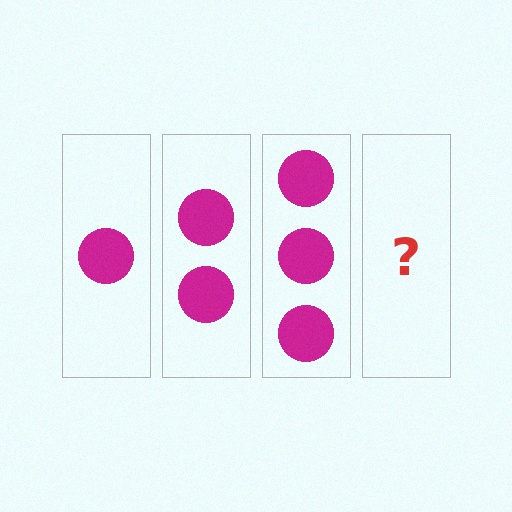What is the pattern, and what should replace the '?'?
The pattern is that each step adds one more circle. The '?' should be 4 circles.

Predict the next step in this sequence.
The next step is 4 circles.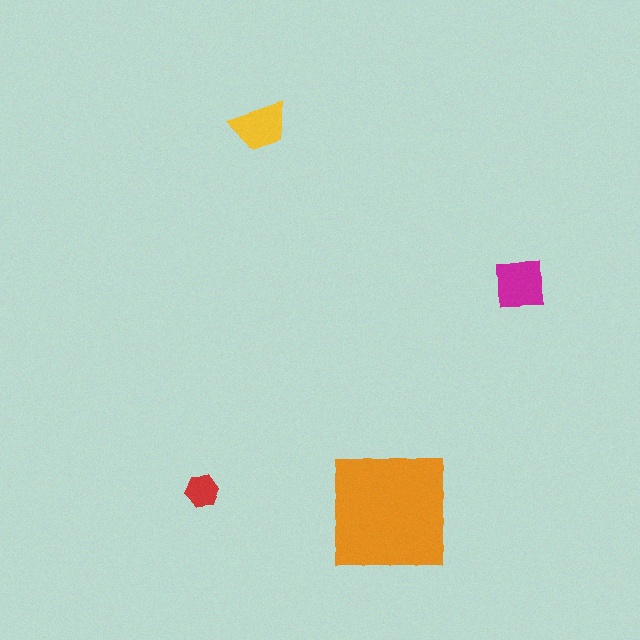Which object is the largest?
The orange square.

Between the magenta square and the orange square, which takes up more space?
The orange square.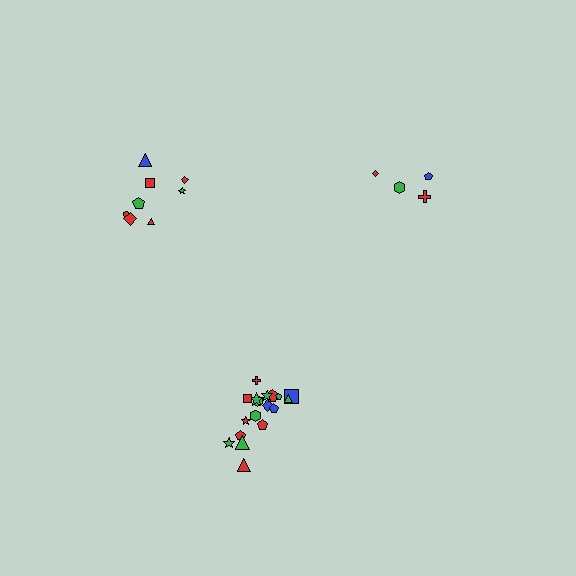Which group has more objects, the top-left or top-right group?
The top-left group.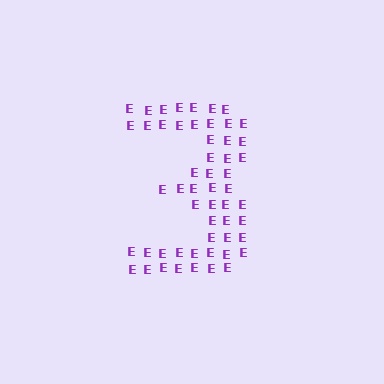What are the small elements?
The small elements are letter E's.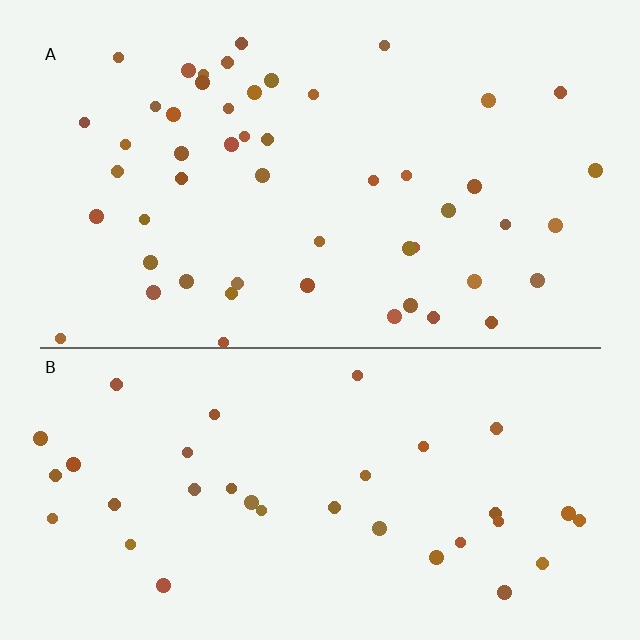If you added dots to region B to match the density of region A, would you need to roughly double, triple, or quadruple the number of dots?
Approximately double.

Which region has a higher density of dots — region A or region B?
A (the top).